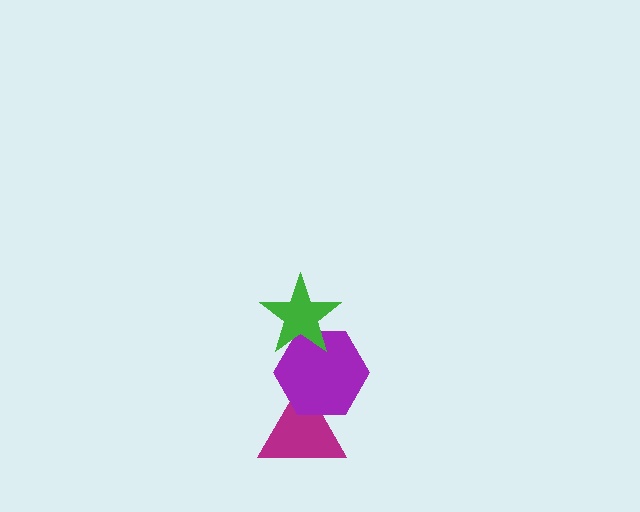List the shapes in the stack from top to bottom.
From top to bottom: the green star, the purple hexagon, the magenta triangle.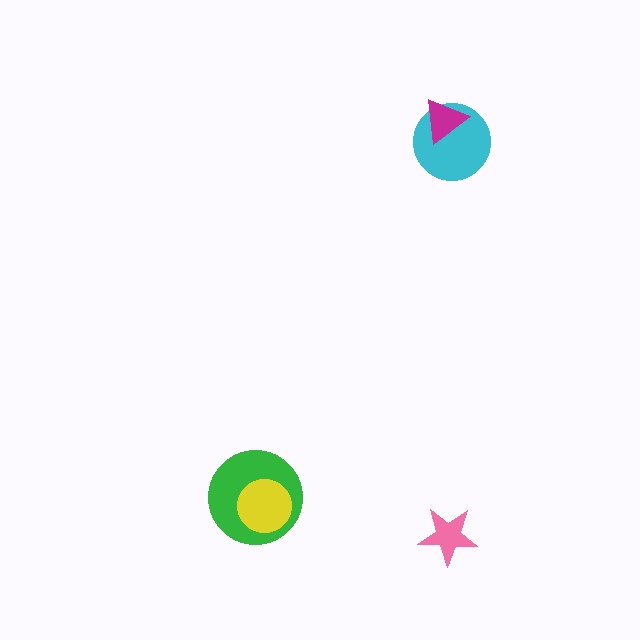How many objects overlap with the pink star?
0 objects overlap with the pink star.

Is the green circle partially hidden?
Yes, it is partially covered by another shape.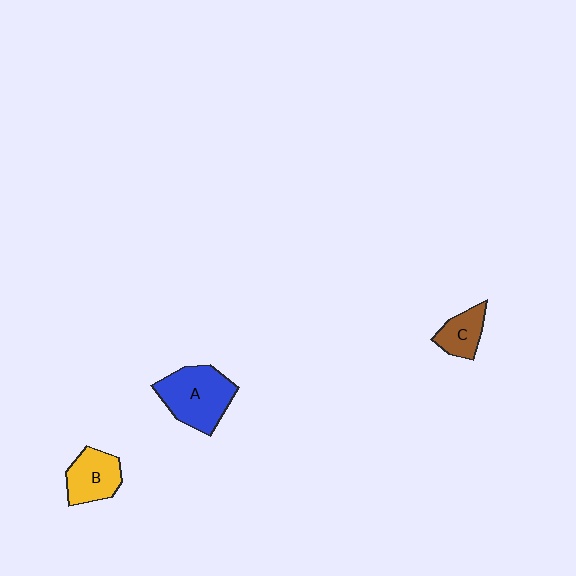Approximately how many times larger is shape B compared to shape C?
Approximately 1.4 times.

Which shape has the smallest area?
Shape C (brown).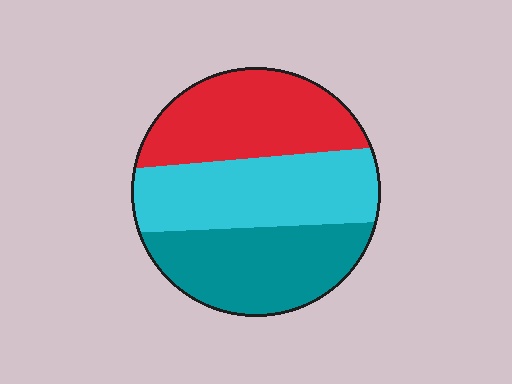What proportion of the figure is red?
Red covers 33% of the figure.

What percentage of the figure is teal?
Teal covers roughly 30% of the figure.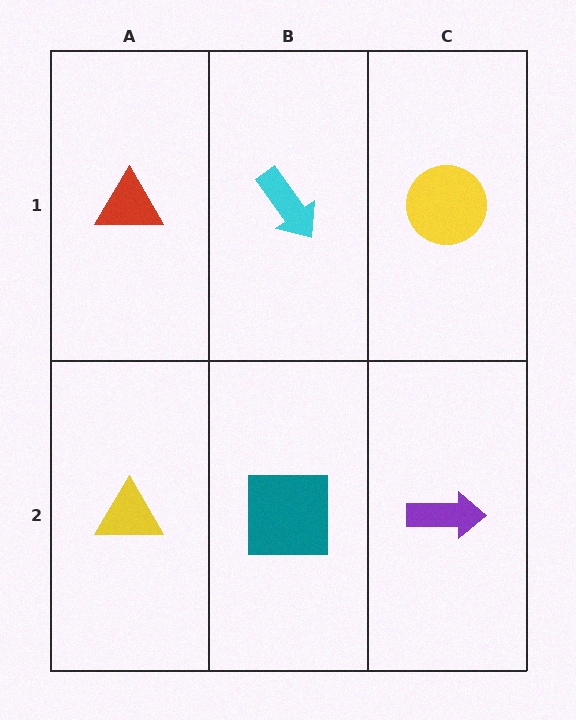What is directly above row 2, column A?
A red triangle.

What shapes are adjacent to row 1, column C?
A purple arrow (row 2, column C), a cyan arrow (row 1, column B).